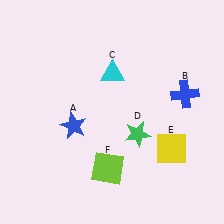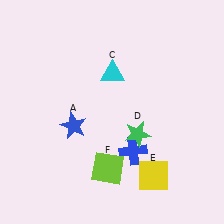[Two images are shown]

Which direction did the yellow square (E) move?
The yellow square (E) moved down.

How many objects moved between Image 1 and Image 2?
2 objects moved between the two images.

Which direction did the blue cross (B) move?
The blue cross (B) moved down.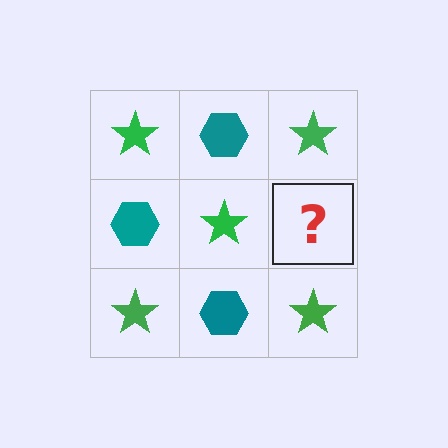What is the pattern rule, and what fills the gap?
The rule is that it alternates green star and teal hexagon in a checkerboard pattern. The gap should be filled with a teal hexagon.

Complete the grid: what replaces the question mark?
The question mark should be replaced with a teal hexagon.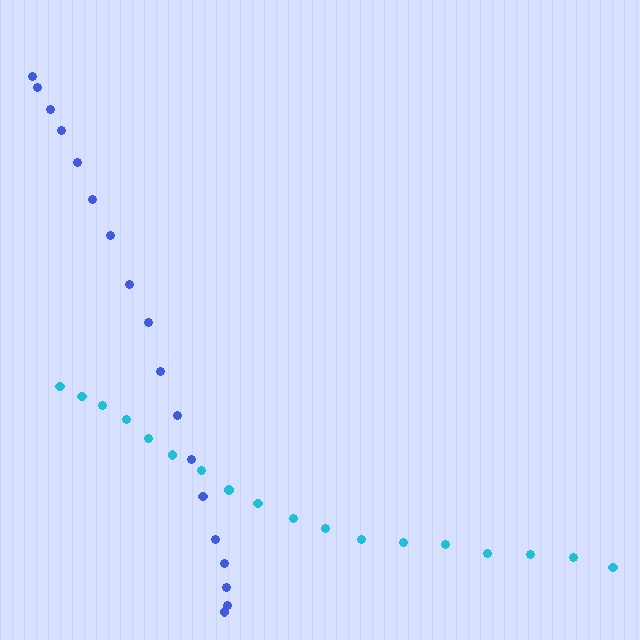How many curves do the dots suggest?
There are 2 distinct paths.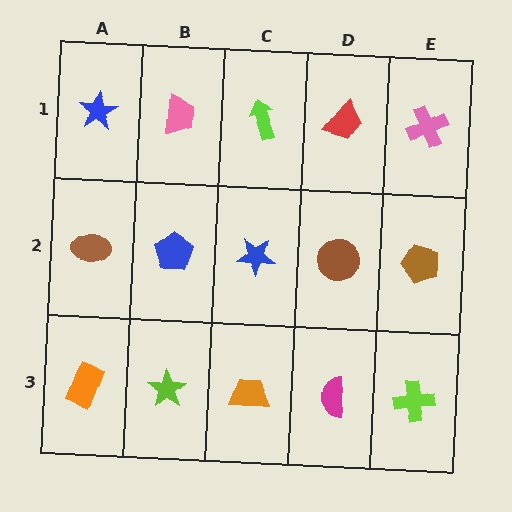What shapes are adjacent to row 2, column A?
A blue star (row 1, column A), an orange rectangle (row 3, column A), a blue pentagon (row 2, column B).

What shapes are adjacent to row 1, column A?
A brown ellipse (row 2, column A), a pink trapezoid (row 1, column B).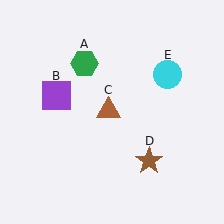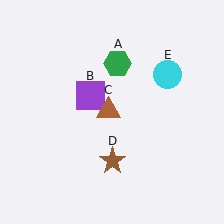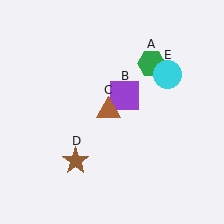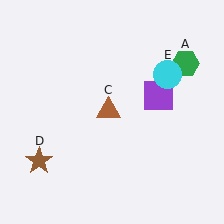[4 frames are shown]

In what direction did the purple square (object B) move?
The purple square (object B) moved right.